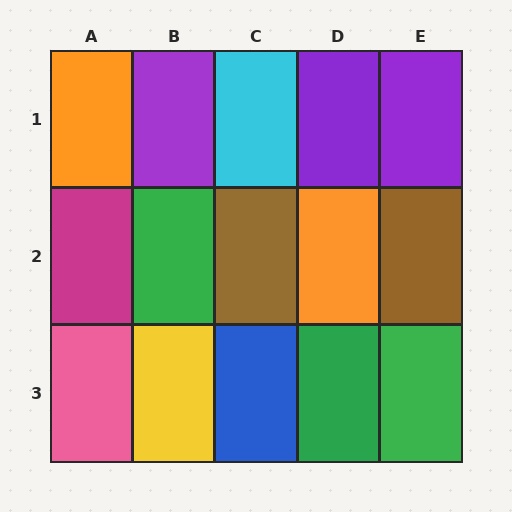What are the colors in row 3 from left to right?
Pink, yellow, blue, green, green.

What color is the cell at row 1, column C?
Cyan.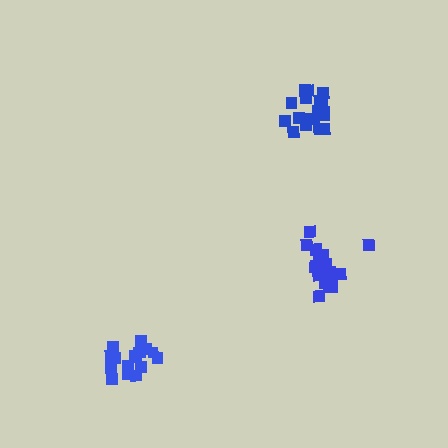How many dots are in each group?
Group 1: 19 dots, Group 2: 20 dots, Group 3: 17 dots (56 total).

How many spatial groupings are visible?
There are 3 spatial groupings.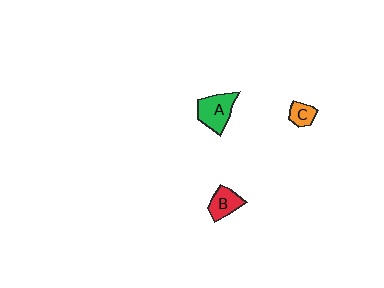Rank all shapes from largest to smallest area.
From largest to smallest: A (green), B (red), C (orange).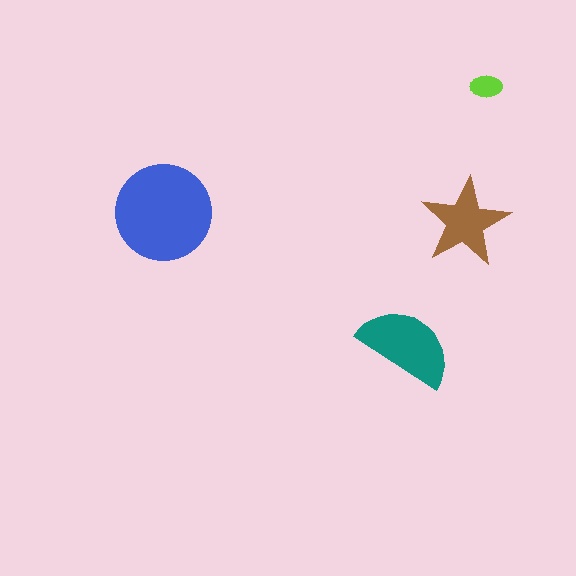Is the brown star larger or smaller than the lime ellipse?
Larger.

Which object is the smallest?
The lime ellipse.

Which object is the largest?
The blue circle.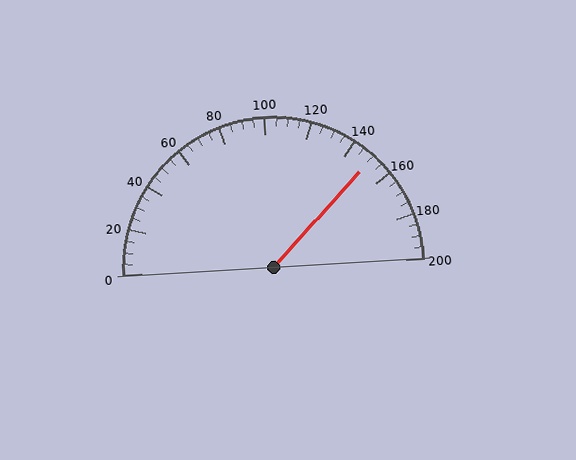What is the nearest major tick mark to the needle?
The nearest major tick mark is 160.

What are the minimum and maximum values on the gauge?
The gauge ranges from 0 to 200.